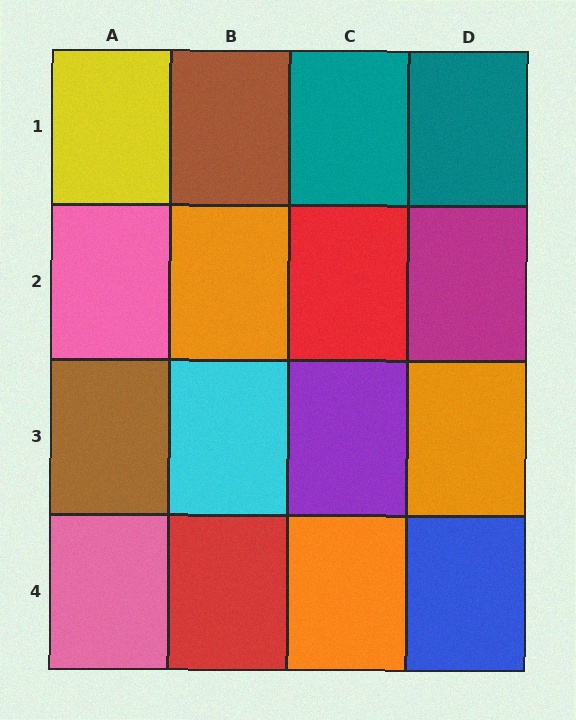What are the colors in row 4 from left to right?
Pink, red, orange, blue.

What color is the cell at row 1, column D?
Teal.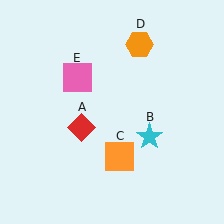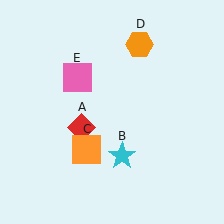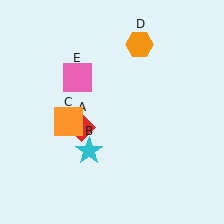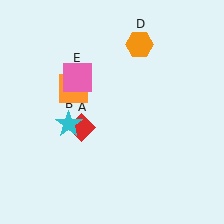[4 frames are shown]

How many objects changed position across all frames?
2 objects changed position: cyan star (object B), orange square (object C).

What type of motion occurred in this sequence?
The cyan star (object B), orange square (object C) rotated clockwise around the center of the scene.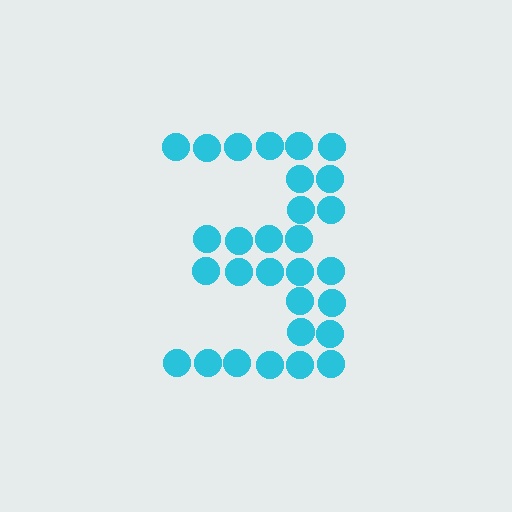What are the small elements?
The small elements are circles.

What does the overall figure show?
The overall figure shows the digit 3.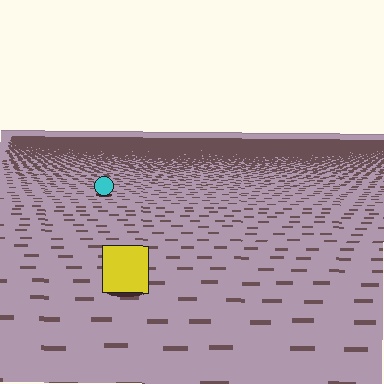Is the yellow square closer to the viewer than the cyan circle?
Yes. The yellow square is closer — you can tell from the texture gradient: the ground texture is coarser near it.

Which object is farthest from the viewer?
The cyan circle is farthest from the viewer. It appears smaller and the ground texture around it is denser.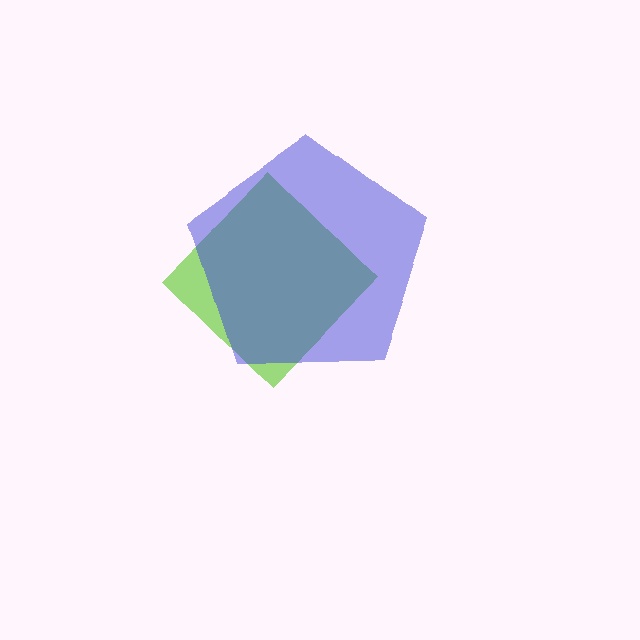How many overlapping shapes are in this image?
There are 2 overlapping shapes in the image.